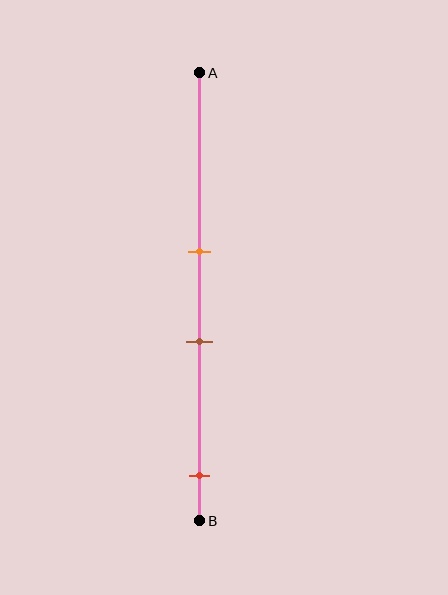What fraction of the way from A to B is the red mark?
The red mark is approximately 90% (0.9) of the way from A to B.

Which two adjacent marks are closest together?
The orange and brown marks are the closest adjacent pair.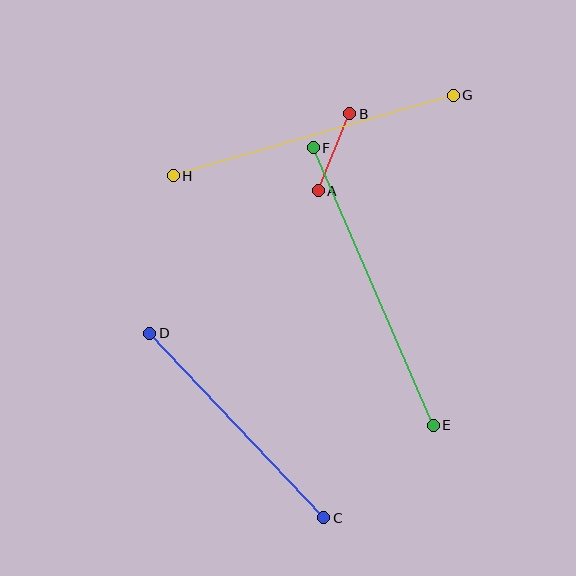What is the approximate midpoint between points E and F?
The midpoint is at approximately (373, 286) pixels.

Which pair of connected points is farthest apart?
Points E and F are farthest apart.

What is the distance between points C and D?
The distance is approximately 253 pixels.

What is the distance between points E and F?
The distance is approximately 302 pixels.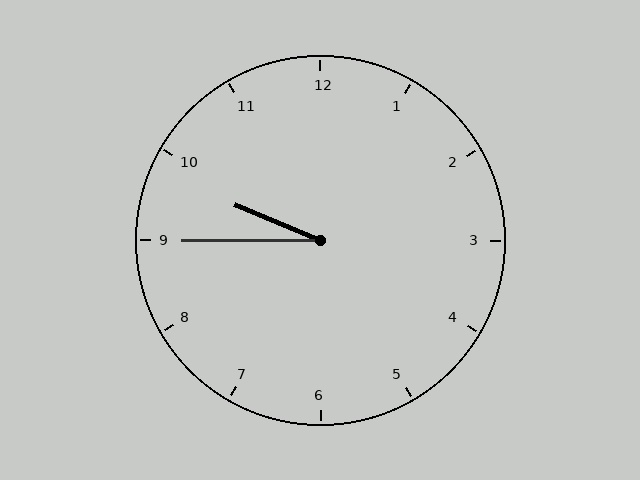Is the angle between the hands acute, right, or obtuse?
It is acute.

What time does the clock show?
9:45.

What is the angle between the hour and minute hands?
Approximately 22 degrees.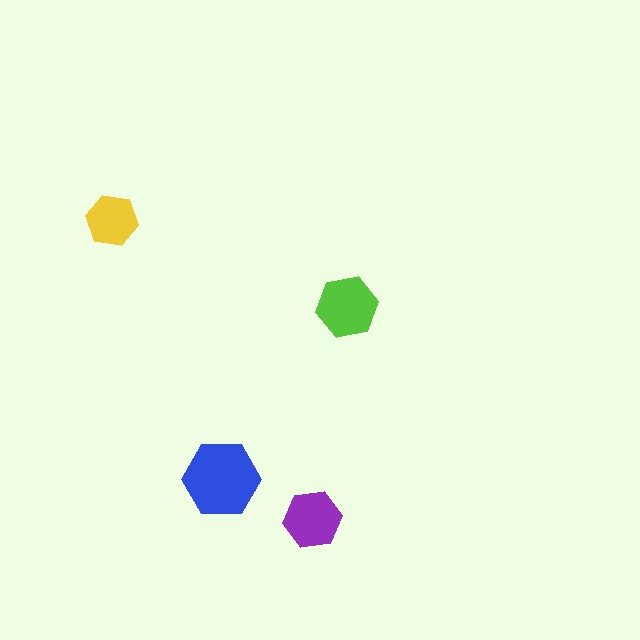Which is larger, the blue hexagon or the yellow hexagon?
The blue one.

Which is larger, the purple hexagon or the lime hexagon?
The lime one.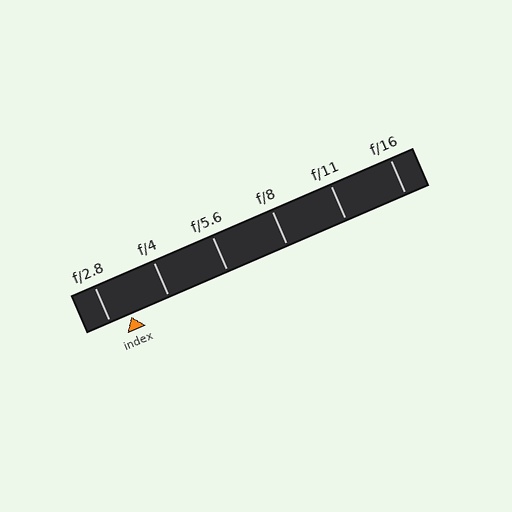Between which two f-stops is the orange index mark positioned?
The index mark is between f/2.8 and f/4.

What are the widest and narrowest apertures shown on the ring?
The widest aperture shown is f/2.8 and the narrowest is f/16.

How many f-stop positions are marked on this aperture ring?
There are 6 f-stop positions marked.